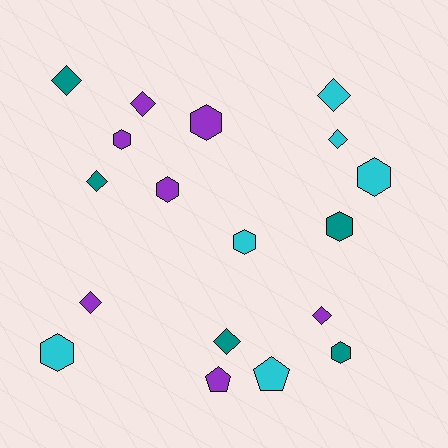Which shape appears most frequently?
Hexagon, with 8 objects.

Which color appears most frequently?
Purple, with 7 objects.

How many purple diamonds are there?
There are 3 purple diamonds.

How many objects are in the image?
There are 18 objects.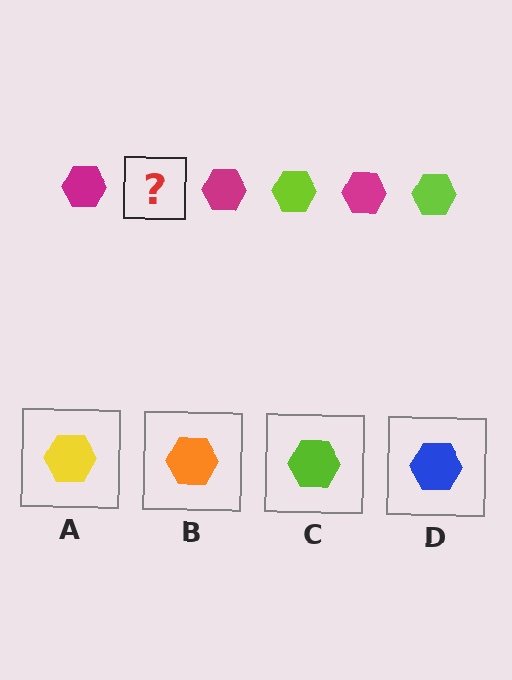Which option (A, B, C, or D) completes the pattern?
C.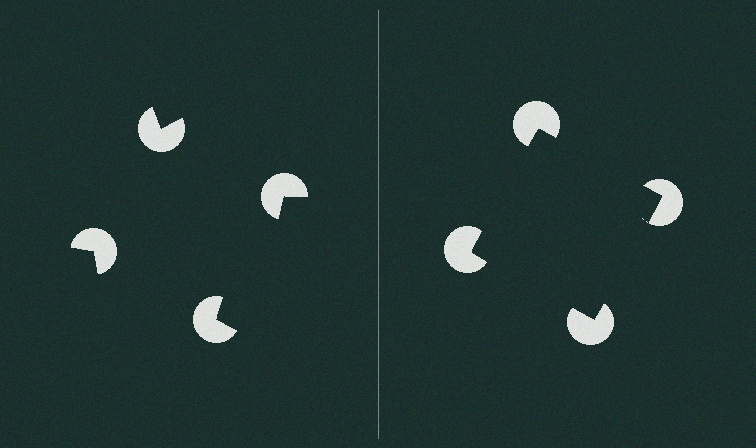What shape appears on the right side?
An illusory square.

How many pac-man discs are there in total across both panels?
8 — 4 on each side.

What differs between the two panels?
The pac-man discs are positioned identically on both sides; only the wedge orientations differ. On the right they align to a square; on the left they are misaligned.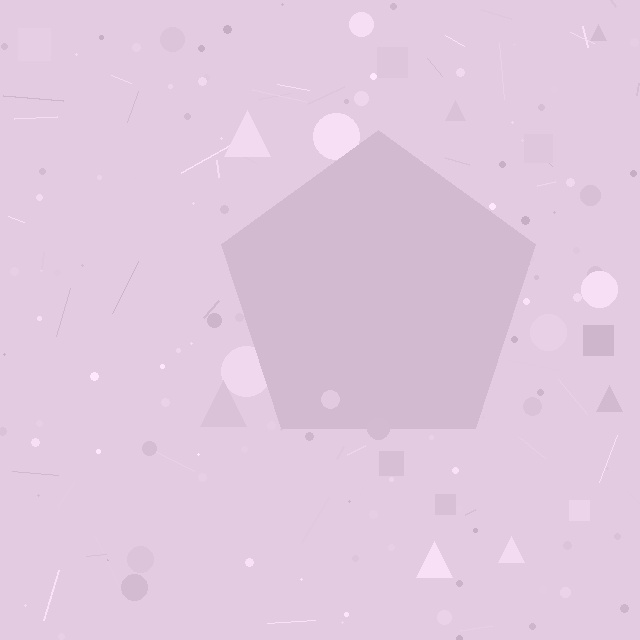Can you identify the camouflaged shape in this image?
The camouflaged shape is a pentagon.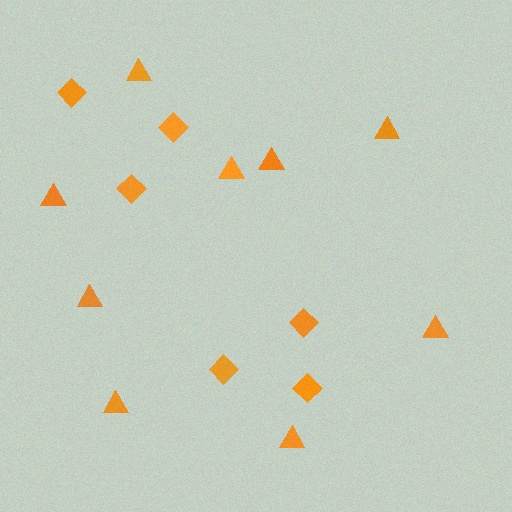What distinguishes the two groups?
There are 2 groups: one group of triangles (9) and one group of diamonds (6).